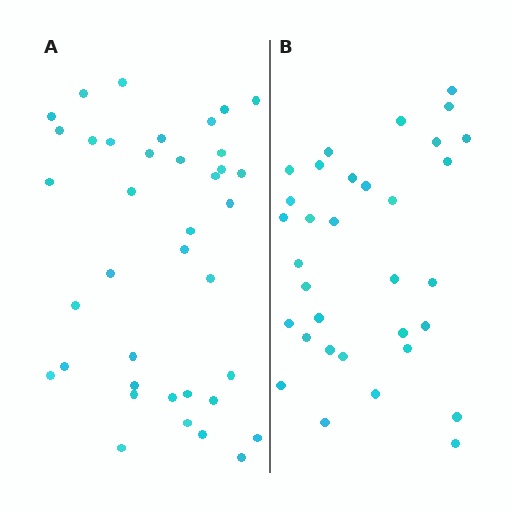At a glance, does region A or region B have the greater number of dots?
Region A (the left region) has more dots.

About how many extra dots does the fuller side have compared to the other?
Region A has about 5 more dots than region B.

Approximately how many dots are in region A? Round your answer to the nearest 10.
About 40 dots. (The exact count is 38, which rounds to 40.)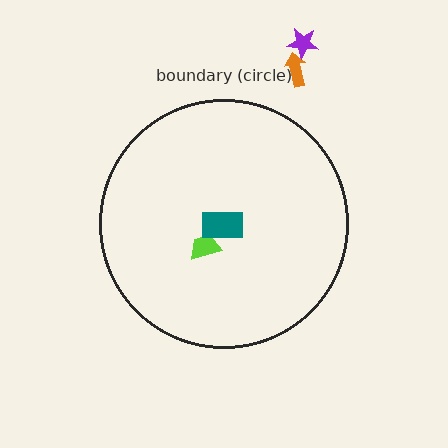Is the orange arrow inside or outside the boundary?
Outside.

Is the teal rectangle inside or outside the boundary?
Inside.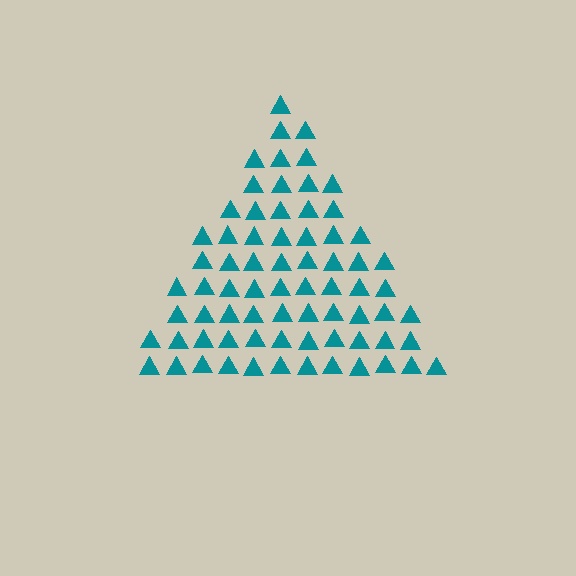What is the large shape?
The large shape is a triangle.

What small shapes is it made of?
It is made of small triangles.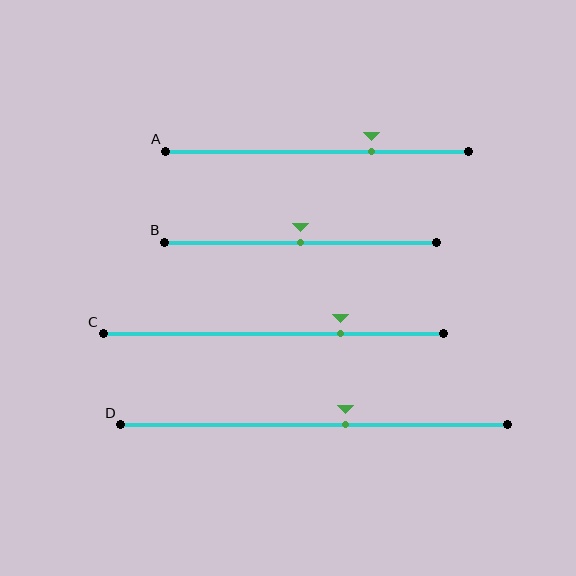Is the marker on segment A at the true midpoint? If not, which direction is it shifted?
No, the marker on segment A is shifted to the right by about 18% of the segment length.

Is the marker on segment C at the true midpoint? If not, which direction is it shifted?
No, the marker on segment C is shifted to the right by about 20% of the segment length.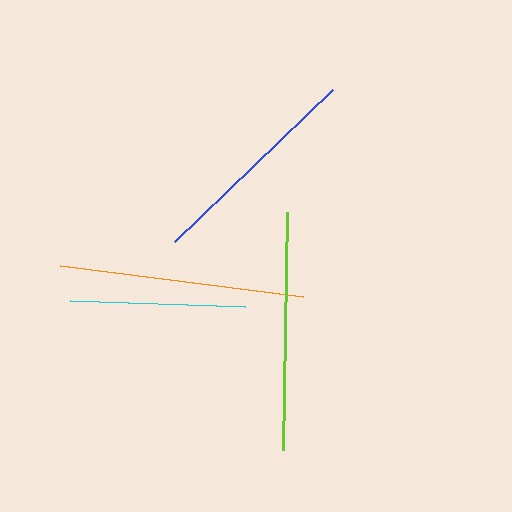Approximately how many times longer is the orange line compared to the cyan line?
The orange line is approximately 1.4 times the length of the cyan line.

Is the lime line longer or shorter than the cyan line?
The lime line is longer than the cyan line.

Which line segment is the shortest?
The cyan line is the shortest at approximately 174 pixels.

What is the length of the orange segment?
The orange segment is approximately 245 pixels long.